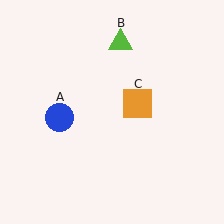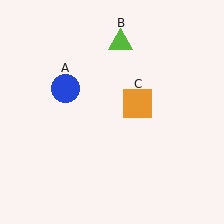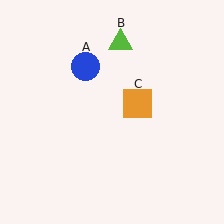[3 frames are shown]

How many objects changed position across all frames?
1 object changed position: blue circle (object A).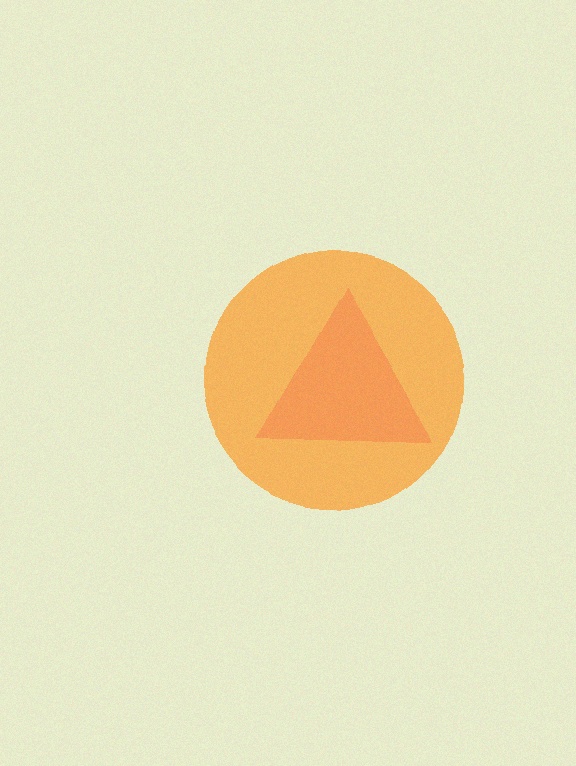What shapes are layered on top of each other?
The layered shapes are: a pink triangle, an orange circle.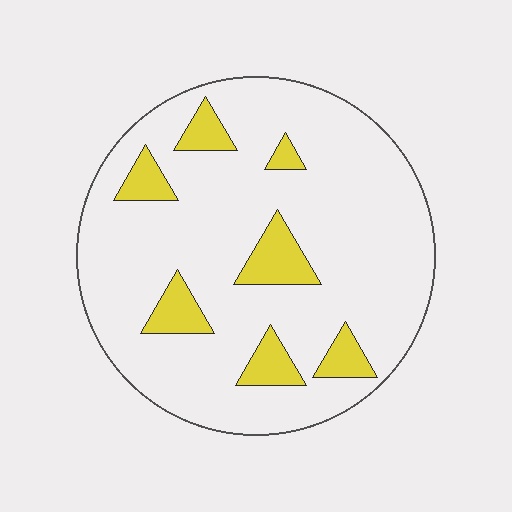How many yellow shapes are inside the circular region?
7.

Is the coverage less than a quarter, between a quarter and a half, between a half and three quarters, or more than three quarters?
Less than a quarter.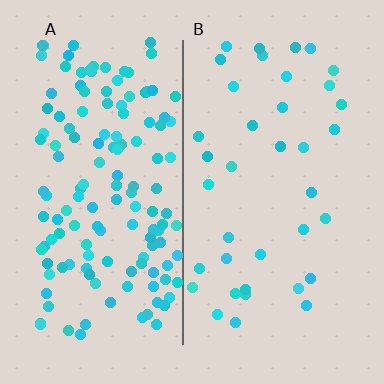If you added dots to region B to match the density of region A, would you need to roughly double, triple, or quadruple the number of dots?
Approximately quadruple.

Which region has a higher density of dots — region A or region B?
A (the left).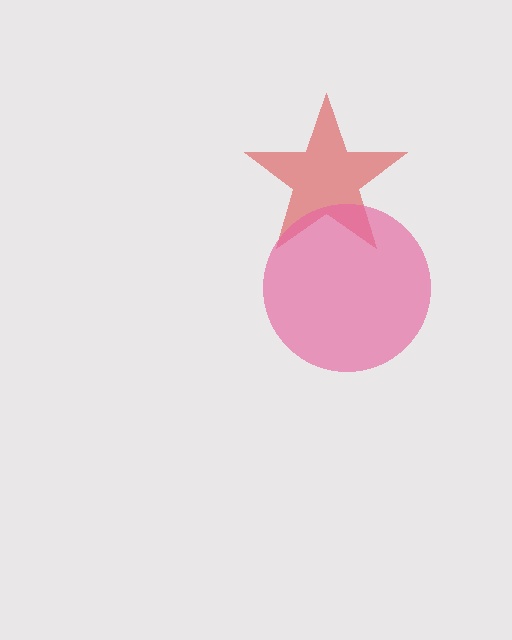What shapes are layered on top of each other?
The layered shapes are: a red star, a pink circle.